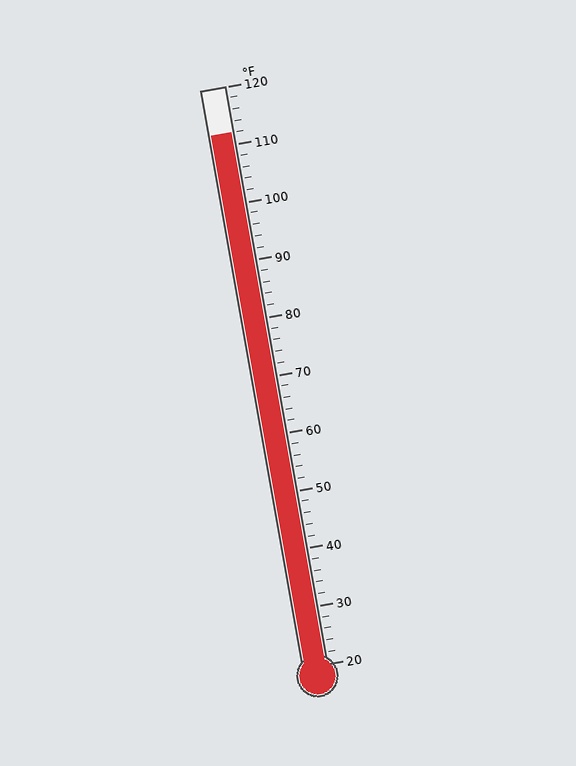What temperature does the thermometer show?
The thermometer shows approximately 112°F.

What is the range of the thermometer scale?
The thermometer scale ranges from 20°F to 120°F.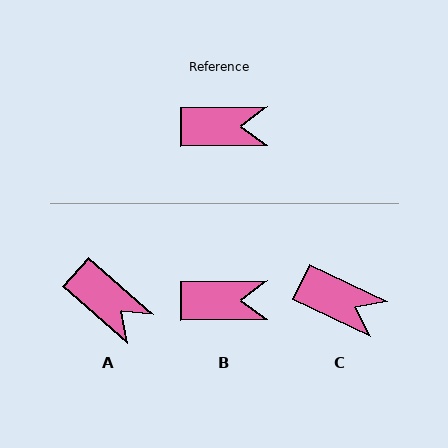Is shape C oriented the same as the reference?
No, it is off by about 26 degrees.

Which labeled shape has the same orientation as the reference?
B.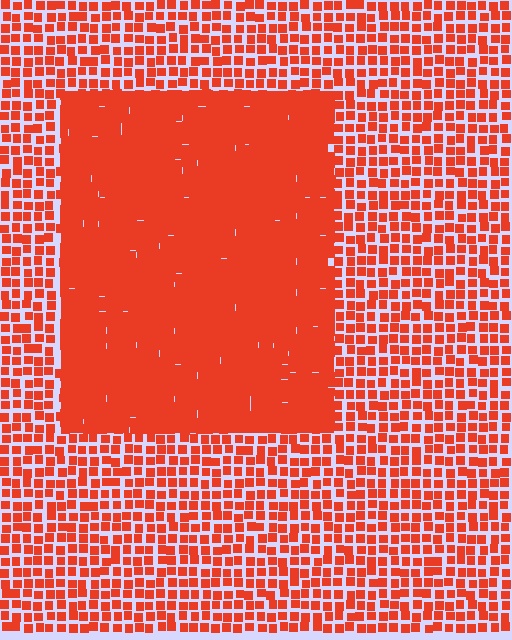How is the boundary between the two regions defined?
The boundary is defined by a change in element density (approximately 2.1x ratio). All elements are the same color, size, and shape.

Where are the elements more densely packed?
The elements are more densely packed inside the rectangle boundary.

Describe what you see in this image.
The image contains small red elements arranged at two different densities. A rectangle-shaped region is visible where the elements are more densely packed than the surrounding area.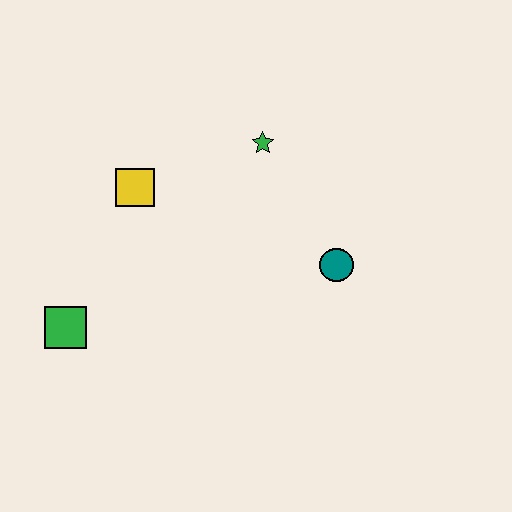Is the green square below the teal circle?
Yes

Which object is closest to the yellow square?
The green star is closest to the yellow square.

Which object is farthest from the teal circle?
The green square is farthest from the teal circle.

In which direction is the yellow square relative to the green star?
The yellow square is to the left of the green star.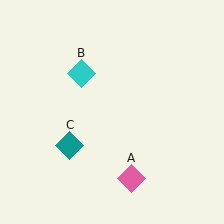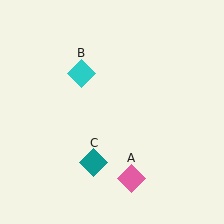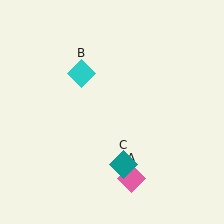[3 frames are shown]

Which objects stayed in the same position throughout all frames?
Pink diamond (object A) and cyan diamond (object B) remained stationary.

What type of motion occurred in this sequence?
The teal diamond (object C) rotated counterclockwise around the center of the scene.